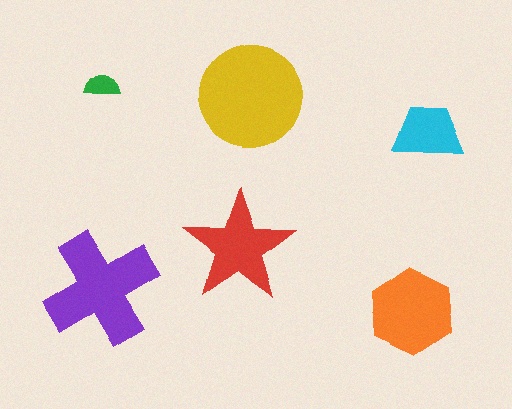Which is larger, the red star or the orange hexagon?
The orange hexagon.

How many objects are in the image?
There are 6 objects in the image.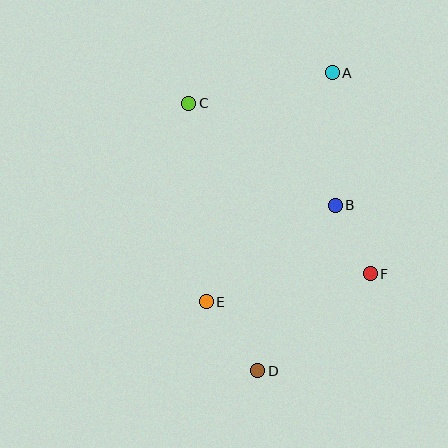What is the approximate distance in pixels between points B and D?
The distance between B and D is approximately 183 pixels.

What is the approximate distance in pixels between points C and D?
The distance between C and D is approximately 276 pixels.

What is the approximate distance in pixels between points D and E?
The distance between D and E is approximately 86 pixels.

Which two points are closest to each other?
Points B and F are closest to each other.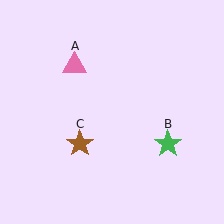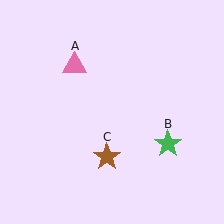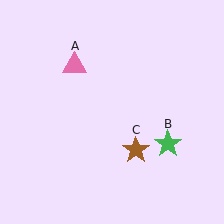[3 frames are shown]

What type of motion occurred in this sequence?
The brown star (object C) rotated counterclockwise around the center of the scene.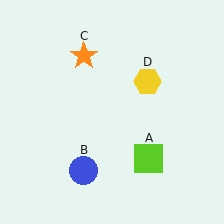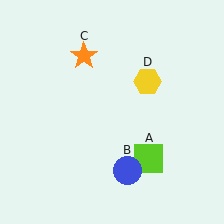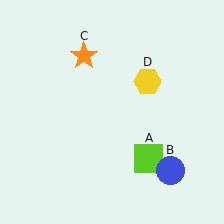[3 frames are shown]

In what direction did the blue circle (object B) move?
The blue circle (object B) moved right.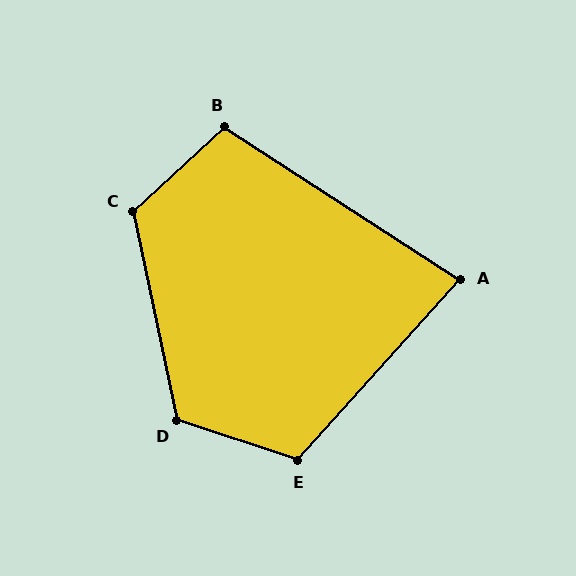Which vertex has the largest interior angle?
C, at approximately 121 degrees.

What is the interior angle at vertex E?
Approximately 114 degrees (obtuse).